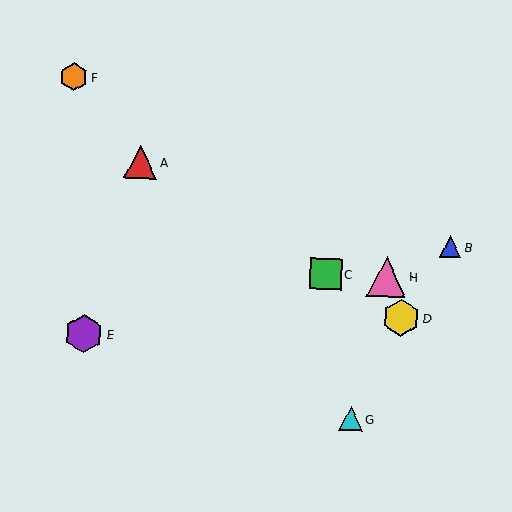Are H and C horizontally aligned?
Yes, both are at y≈277.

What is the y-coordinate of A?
Object A is at y≈162.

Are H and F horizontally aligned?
No, H is at y≈277 and F is at y≈77.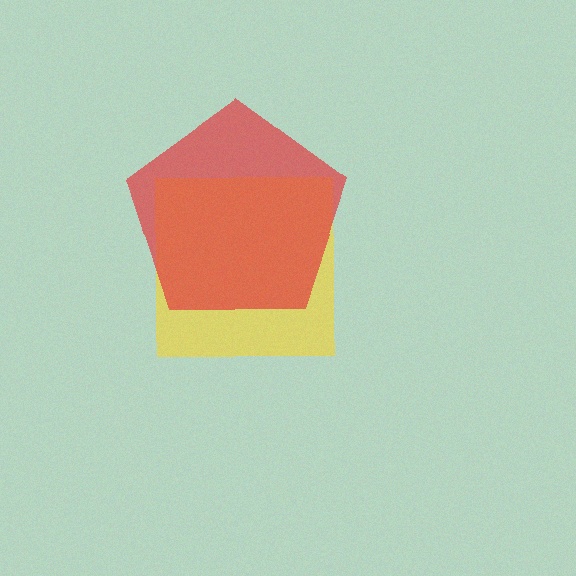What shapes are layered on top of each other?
The layered shapes are: a yellow square, a red pentagon.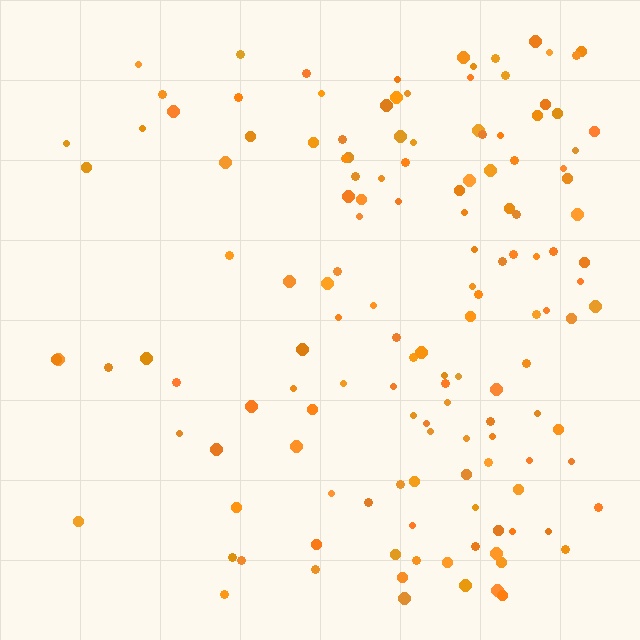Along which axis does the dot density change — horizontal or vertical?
Horizontal.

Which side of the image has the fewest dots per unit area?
The left.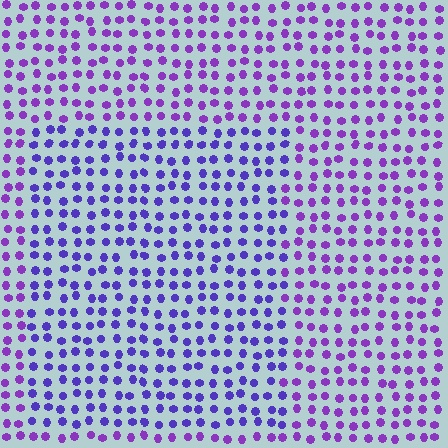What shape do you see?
I see a rectangle.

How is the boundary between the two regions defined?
The boundary is defined purely by a slight shift in hue (about 26 degrees). Spacing, size, and orientation are identical on both sides.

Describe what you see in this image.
The image is filled with small purple elements in a uniform arrangement. A rectangle-shaped region is visible where the elements are tinted to a slightly different hue, forming a subtle color boundary.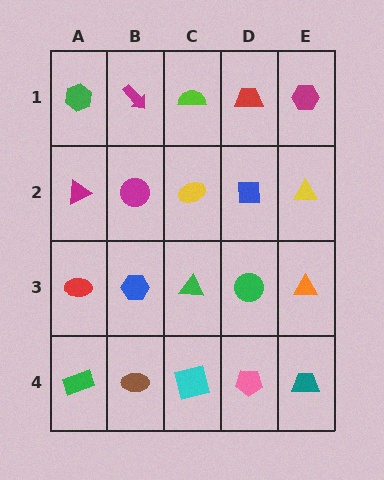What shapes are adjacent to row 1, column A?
A magenta triangle (row 2, column A), a magenta arrow (row 1, column B).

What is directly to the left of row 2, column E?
A blue square.